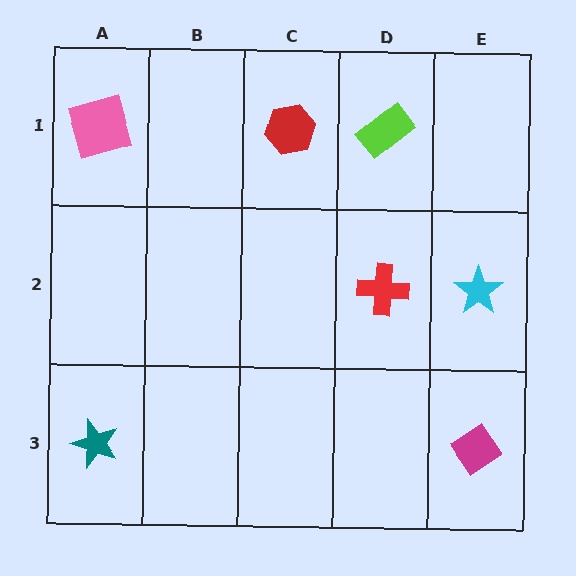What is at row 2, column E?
A cyan star.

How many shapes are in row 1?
3 shapes.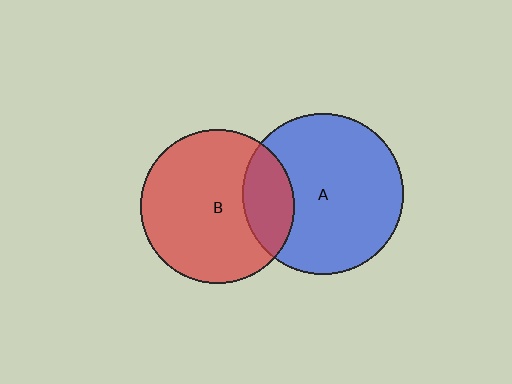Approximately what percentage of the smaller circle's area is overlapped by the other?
Approximately 20%.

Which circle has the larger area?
Circle A (blue).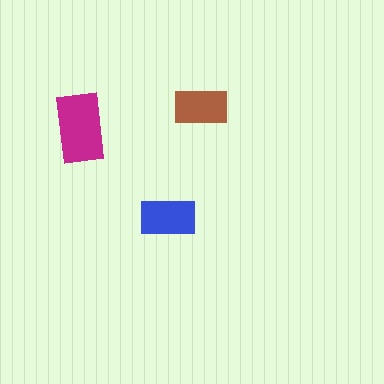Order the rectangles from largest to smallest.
the magenta one, the blue one, the brown one.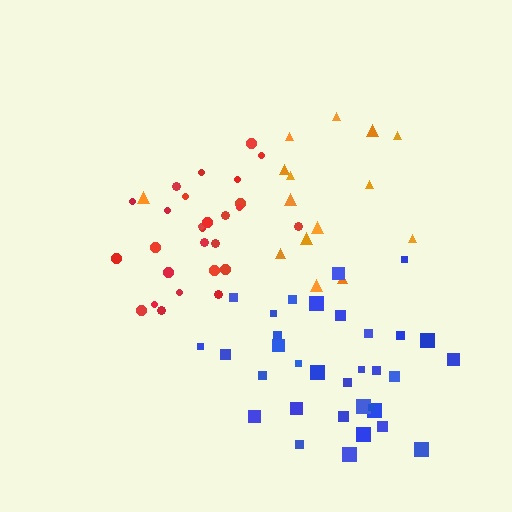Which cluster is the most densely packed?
Blue.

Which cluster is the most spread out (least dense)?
Orange.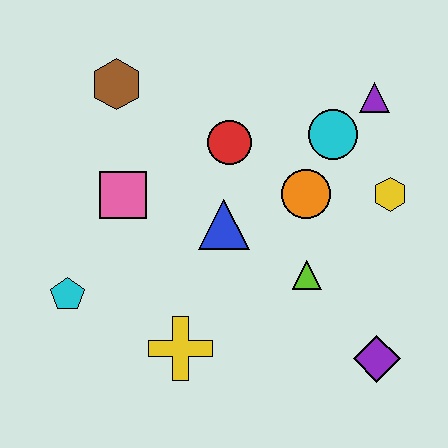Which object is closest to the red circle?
The blue triangle is closest to the red circle.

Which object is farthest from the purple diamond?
The brown hexagon is farthest from the purple diamond.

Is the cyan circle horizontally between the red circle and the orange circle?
No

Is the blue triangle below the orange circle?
Yes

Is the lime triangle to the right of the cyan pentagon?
Yes